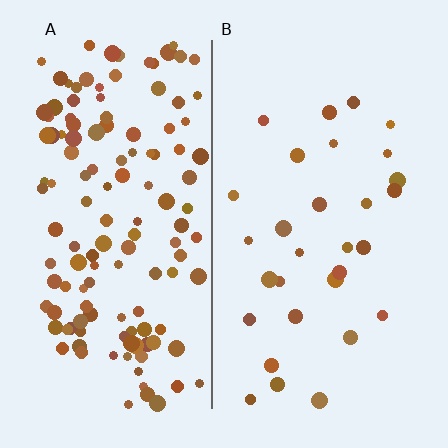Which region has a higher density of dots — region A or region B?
A (the left).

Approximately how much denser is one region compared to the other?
Approximately 4.5× — region A over region B.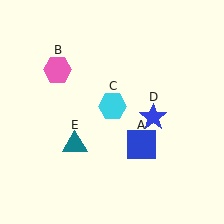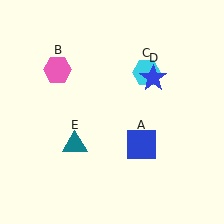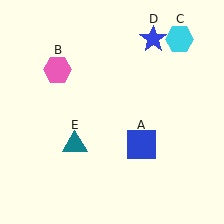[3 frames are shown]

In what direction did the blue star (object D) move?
The blue star (object D) moved up.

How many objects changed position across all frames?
2 objects changed position: cyan hexagon (object C), blue star (object D).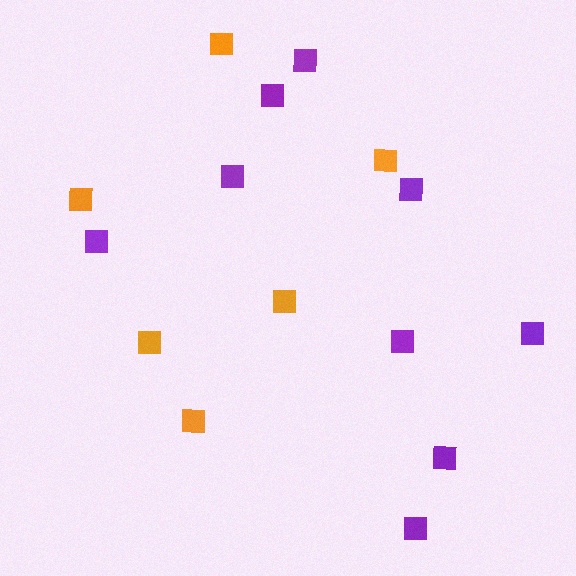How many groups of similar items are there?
There are 2 groups: one group of orange squares (6) and one group of purple squares (9).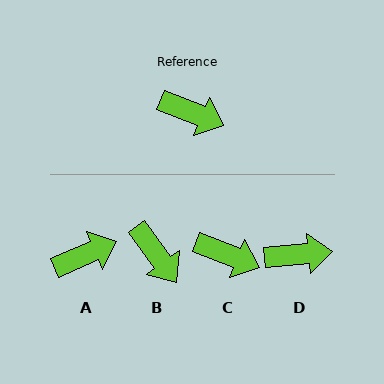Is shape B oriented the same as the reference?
No, it is off by about 32 degrees.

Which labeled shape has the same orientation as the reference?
C.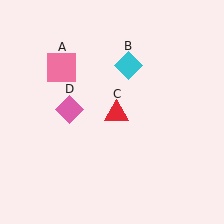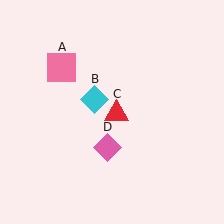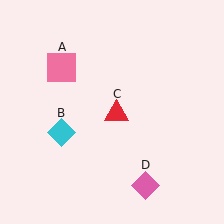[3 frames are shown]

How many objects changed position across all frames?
2 objects changed position: cyan diamond (object B), pink diamond (object D).